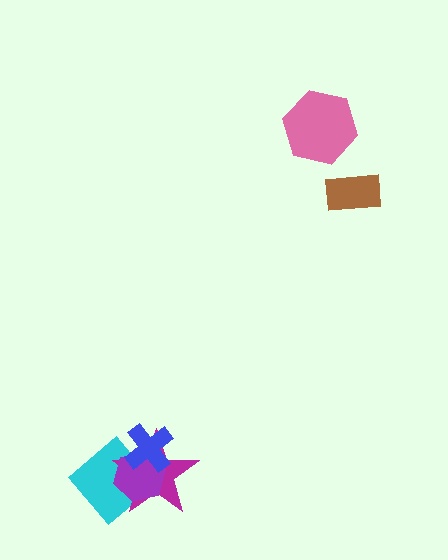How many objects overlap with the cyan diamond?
3 objects overlap with the cyan diamond.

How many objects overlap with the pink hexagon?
0 objects overlap with the pink hexagon.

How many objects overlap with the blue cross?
3 objects overlap with the blue cross.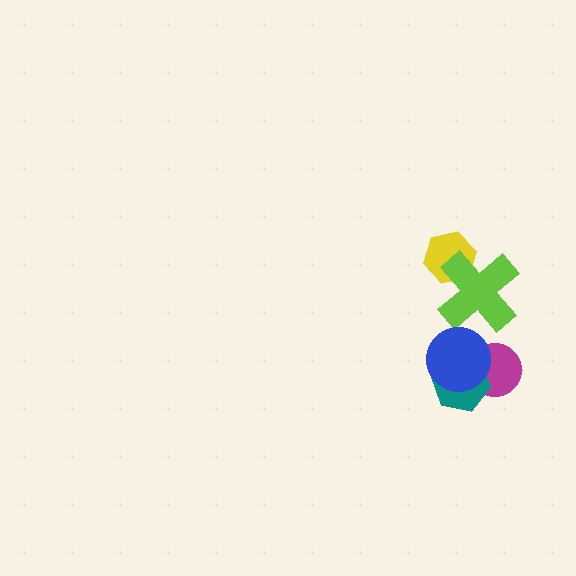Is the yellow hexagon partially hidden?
Yes, it is partially covered by another shape.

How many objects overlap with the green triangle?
3 objects overlap with the green triangle.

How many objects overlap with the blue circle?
3 objects overlap with the blue circle.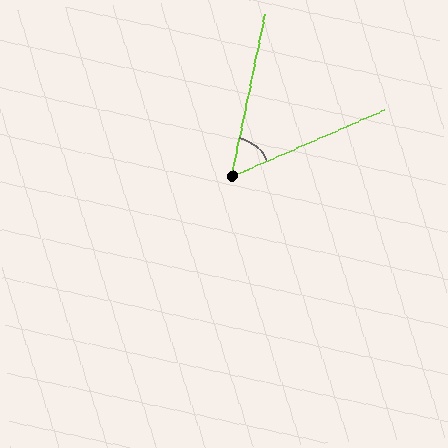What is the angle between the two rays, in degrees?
Approximately 55 degrees.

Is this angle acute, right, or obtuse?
It is acute.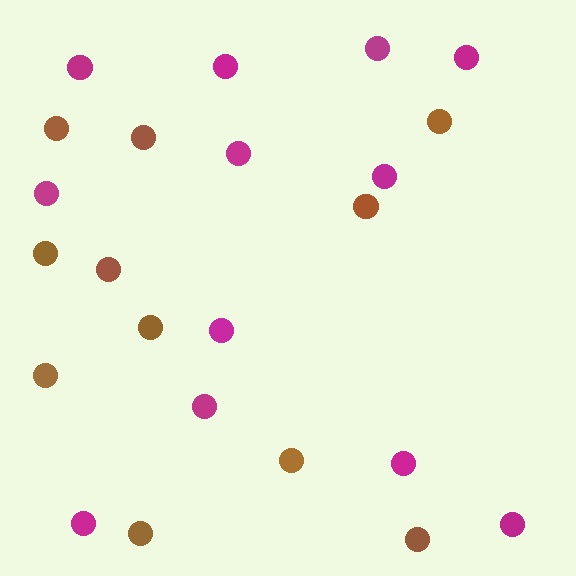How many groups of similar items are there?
There are 2 groups: one group of magenta circles (12) and one group of brown circles (11).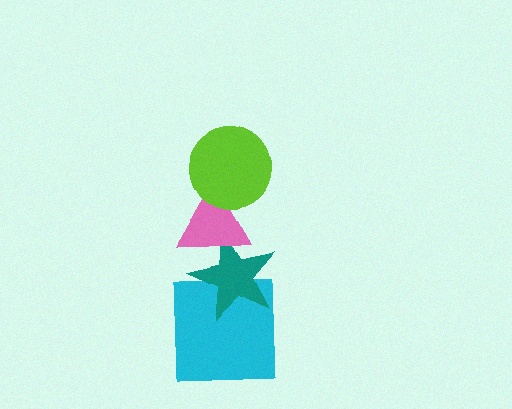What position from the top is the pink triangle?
The pink triangle is 2nd from the top.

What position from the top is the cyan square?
The cyan square is 4th from the top.